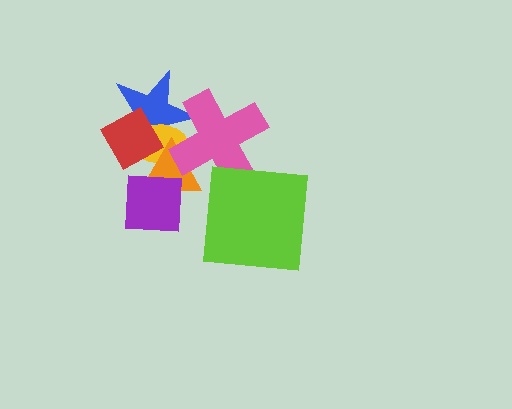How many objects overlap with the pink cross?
3 objects overlap with the pink cross.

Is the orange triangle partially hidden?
Yes, it is partially covered by another shape.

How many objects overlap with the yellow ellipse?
4 objects overlap with the yellow ellipse.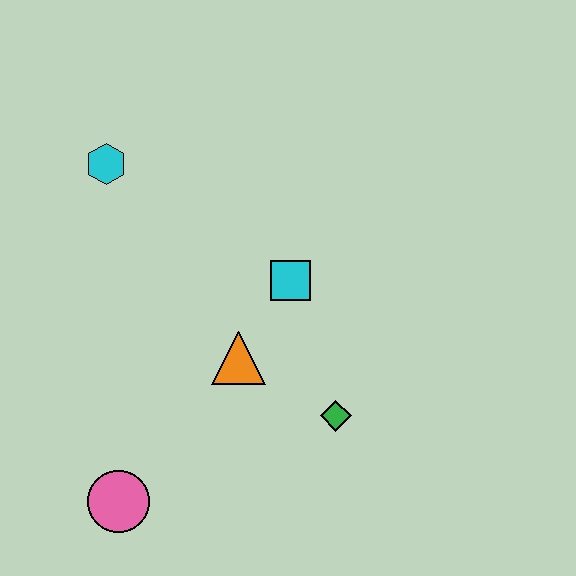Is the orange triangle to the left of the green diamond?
Yes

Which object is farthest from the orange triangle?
The cyan hexagon is farthest from the orange triangle.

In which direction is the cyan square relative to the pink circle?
The cyan square is above the pink circle.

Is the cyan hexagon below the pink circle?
No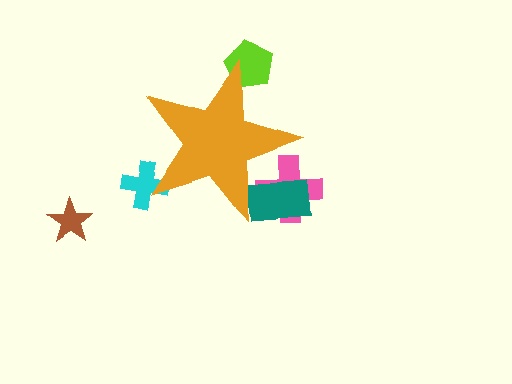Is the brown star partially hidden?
No, the brown star is fully visible.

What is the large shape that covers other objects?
An orange star.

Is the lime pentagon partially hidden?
Yes, the lime pentagon is partially hidden behind the orange star.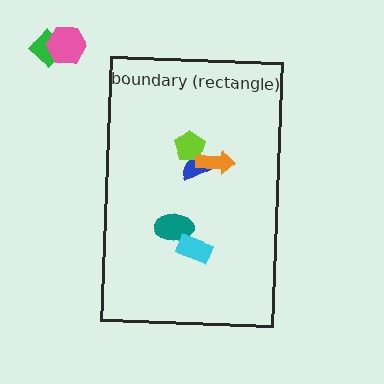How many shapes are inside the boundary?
5 inside, 2 outside.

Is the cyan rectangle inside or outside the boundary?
Inside.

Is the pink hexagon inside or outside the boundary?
Outside.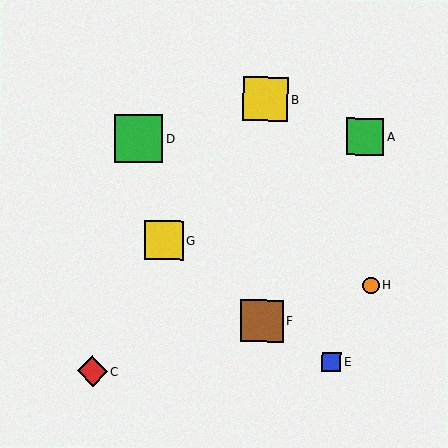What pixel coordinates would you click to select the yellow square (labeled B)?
Click at (266, 99) to select the yellow square B.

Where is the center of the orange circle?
The center of the orange circle is at (371, 285).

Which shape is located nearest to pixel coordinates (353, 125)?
The green square (labeled A) at (365, 137) is nearest to that location.